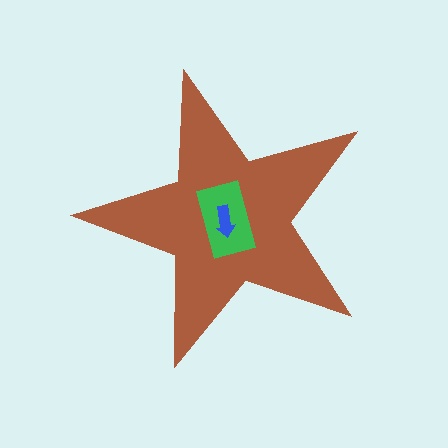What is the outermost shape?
The brown star.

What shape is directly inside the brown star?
The green rectangle.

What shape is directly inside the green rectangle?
The blue arrow.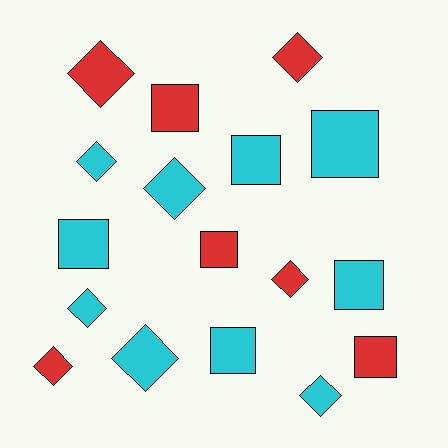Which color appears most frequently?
Cyan, with 10 objects.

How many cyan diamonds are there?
There are 5 cyan diamonds.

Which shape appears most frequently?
Diamond, with 9 objects.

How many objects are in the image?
There are 17 objects.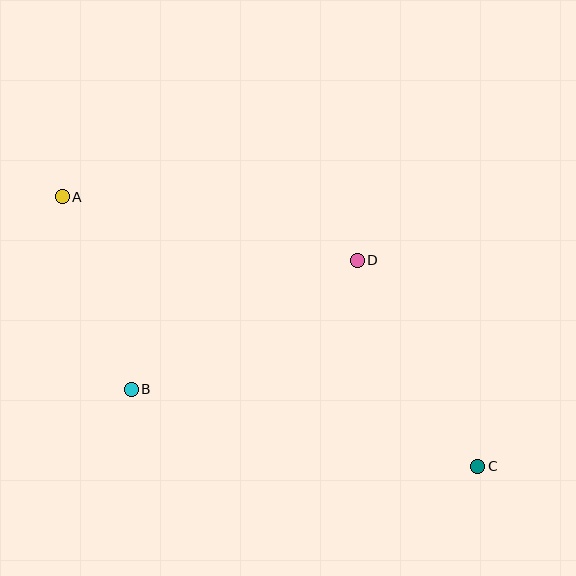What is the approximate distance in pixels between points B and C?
The distance between B and C is approximately 355 pixels.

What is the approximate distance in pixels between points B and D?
The distance between B and D is approximately 260 pixels.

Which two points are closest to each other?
Points A and B are closest to each other.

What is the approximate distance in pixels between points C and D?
The distance between C and D is approximately 238 pixels.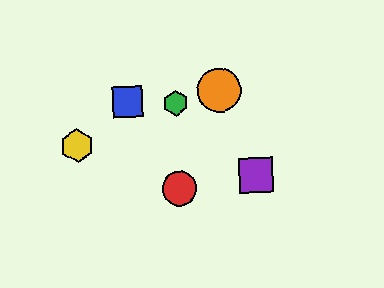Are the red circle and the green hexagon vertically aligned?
Yes, both are at x≈180.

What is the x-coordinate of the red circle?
The red circle is at x≈180.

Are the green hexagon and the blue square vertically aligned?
No, the green hexagon is at x≈176 and the blue square is at x≈127.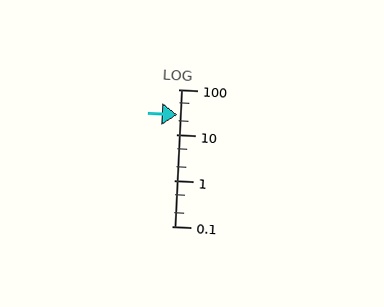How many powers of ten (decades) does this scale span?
The scale spans 3 decades, from 0.1 to 100.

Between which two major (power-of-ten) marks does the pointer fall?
The pointer is between 10 and 100.